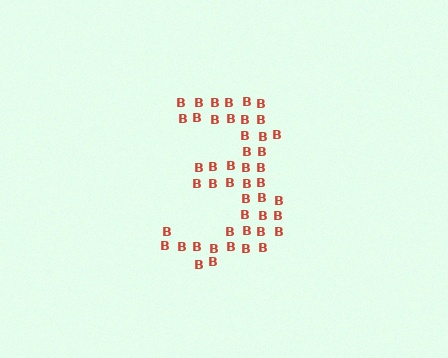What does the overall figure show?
The overall figure shows the digit 3.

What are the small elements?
The small elements are letter B's.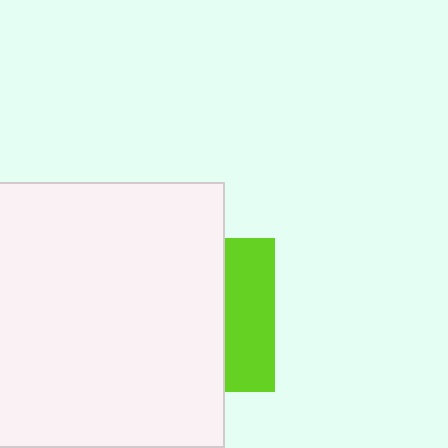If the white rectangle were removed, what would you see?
You would see the complete lime square.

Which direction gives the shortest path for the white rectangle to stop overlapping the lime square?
Moving left gives the shortest separation.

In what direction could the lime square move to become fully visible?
The lime square could move right. That would shift it out from behind the white rectangle entirely.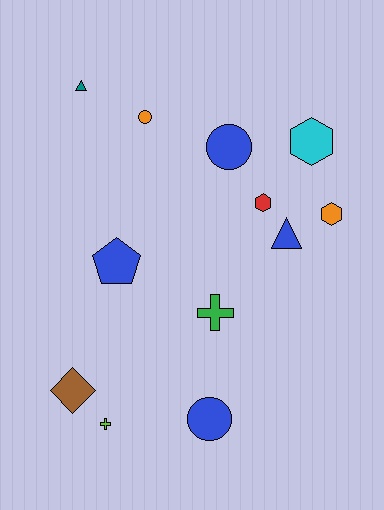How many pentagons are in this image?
There is 1 pentagon.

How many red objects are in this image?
There is 1 red object.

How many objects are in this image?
There are 12 objects.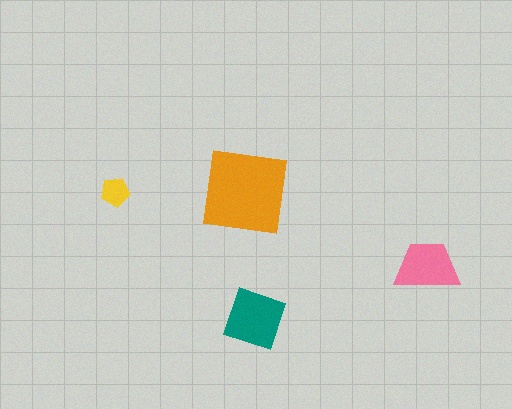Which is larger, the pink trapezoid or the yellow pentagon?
The pink trapezoid.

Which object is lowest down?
The teal square is bottommost.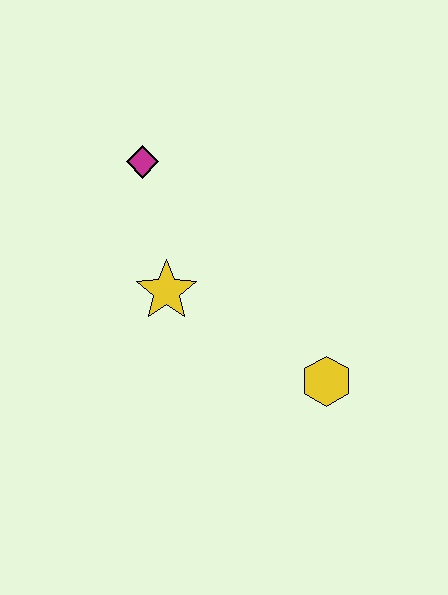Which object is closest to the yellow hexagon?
The yellow star is closest to the yellow hexagon.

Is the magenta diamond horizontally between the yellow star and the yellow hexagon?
No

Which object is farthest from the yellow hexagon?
The magenta diamond is farthest from the yellow hexagon.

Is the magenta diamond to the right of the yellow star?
No